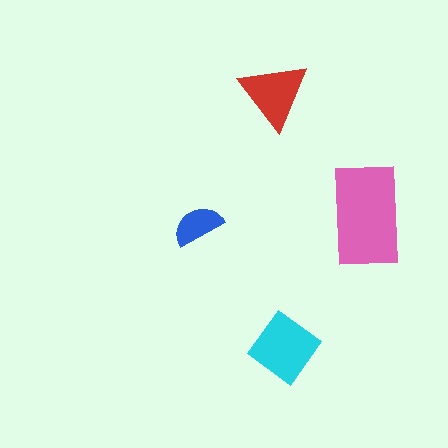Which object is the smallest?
The blue semicircle.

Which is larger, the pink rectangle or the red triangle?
The pink rectangle.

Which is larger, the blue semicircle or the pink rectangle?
The pink rectangle.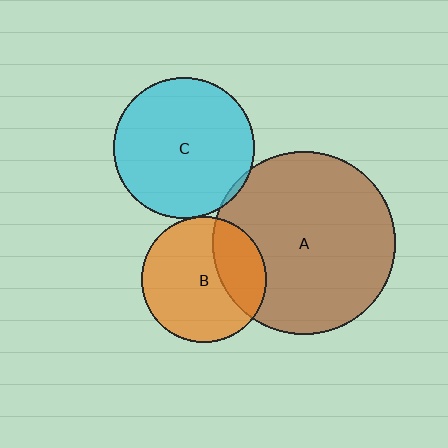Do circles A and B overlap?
Yes.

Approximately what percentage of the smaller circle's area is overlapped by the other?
Approximately 30%.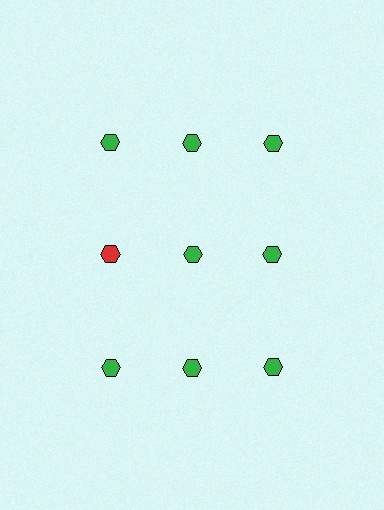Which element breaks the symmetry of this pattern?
The red hexagon in the second row, leftmost column breaks the symmetry. All other shapes are green hexagons.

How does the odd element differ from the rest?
It has a different color: red instead of green.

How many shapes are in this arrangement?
There are 9 shapes arranged in a grid pattern.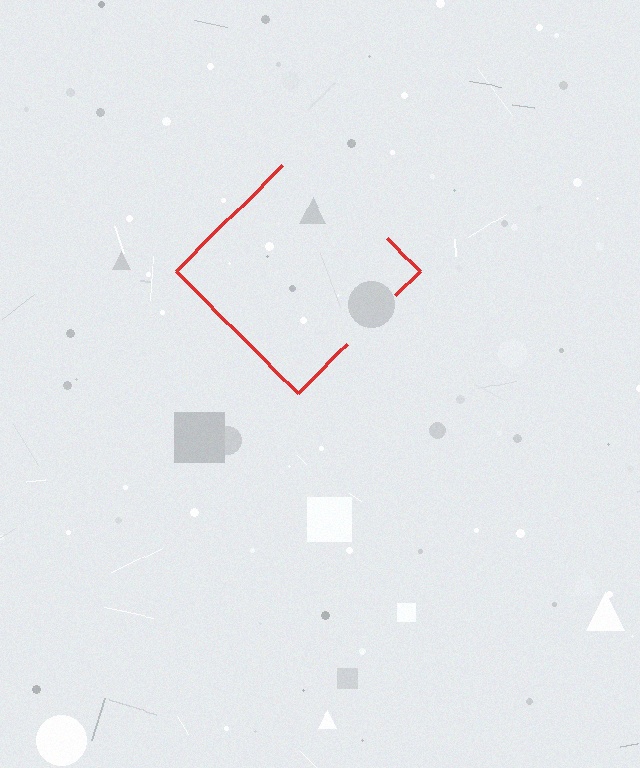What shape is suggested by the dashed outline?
The dashed outline suggests a diamond.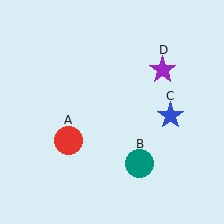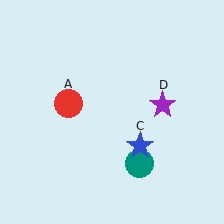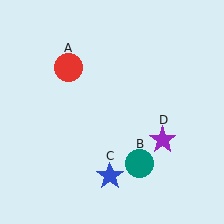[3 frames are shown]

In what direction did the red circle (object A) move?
The red circle (object A) moved up.